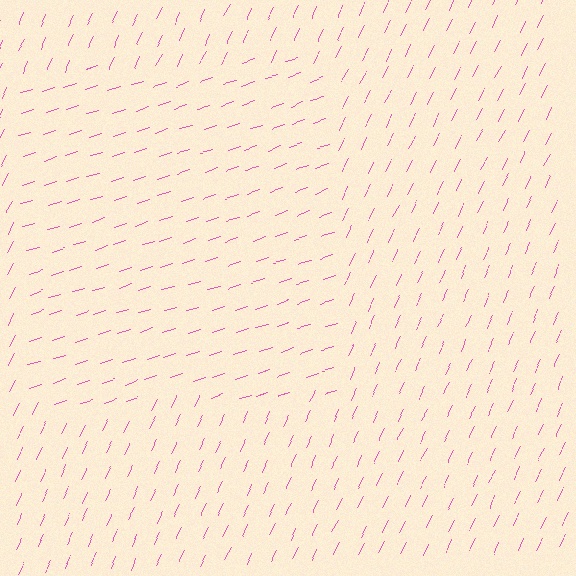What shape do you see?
I see a rectangle.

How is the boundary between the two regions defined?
The boundary is defined purely by a change in line orientation (approximately 45 degrees difference). All lines are the same color and thickness.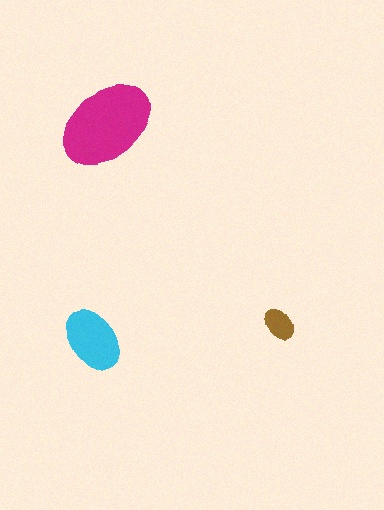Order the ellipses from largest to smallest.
the magenta one, the cyan one, the brown one.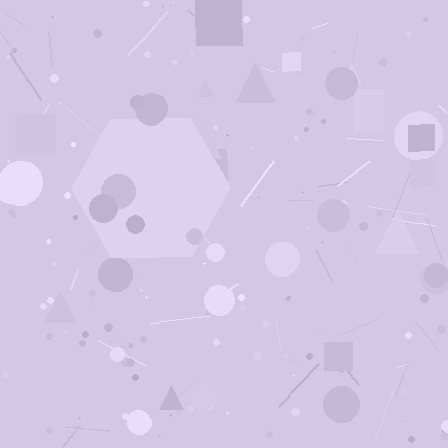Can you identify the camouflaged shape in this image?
The camouflaged shape is a hexagon.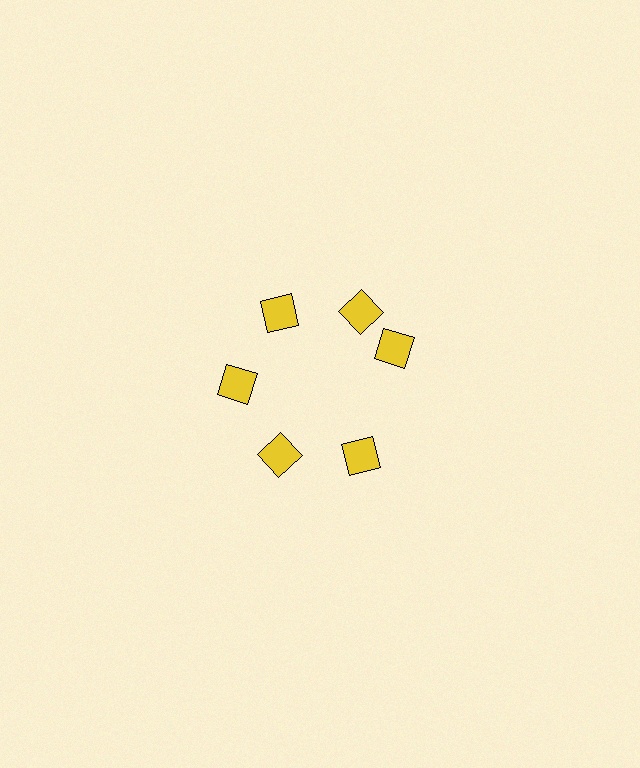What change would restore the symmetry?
The symmetry would be restored by rotating it back into even spacing with its neighbors so that all 6 diamonds sit at equal angles and equal distance from the center.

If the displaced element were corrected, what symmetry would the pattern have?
It would have 6-fold rotational symmetry — the pattern would map onto itself every 60 degrees.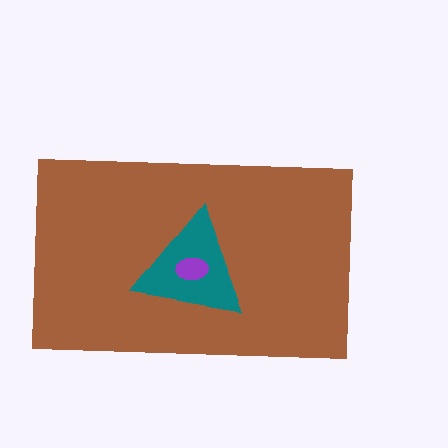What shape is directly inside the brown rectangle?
The teal triangle.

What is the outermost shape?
The brown rectangle.